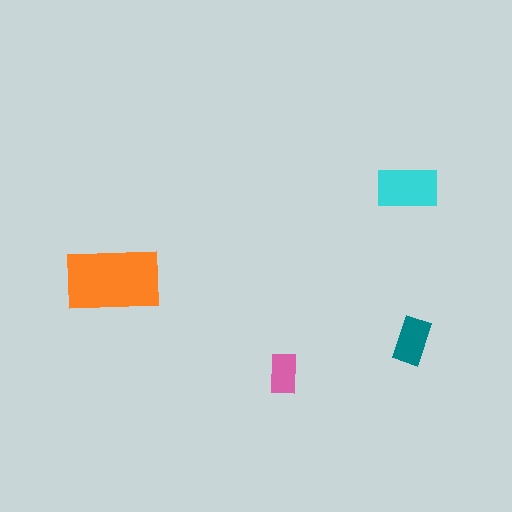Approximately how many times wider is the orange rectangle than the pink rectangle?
About 2.5 times wider.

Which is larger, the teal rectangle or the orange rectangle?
The orange one.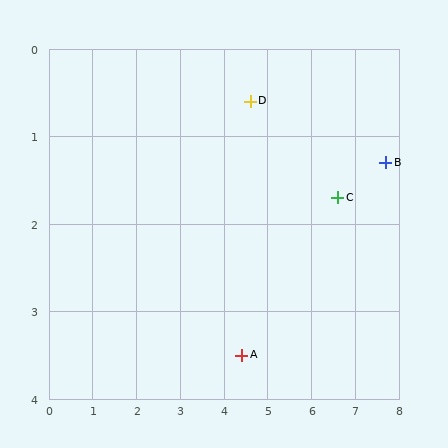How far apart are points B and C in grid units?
Points B and C are about 1.2 grid units apart.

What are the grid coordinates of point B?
Point B is at approximately (7.7, 1.3).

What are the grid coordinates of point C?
Point C is at approximately (6.6, 1.7).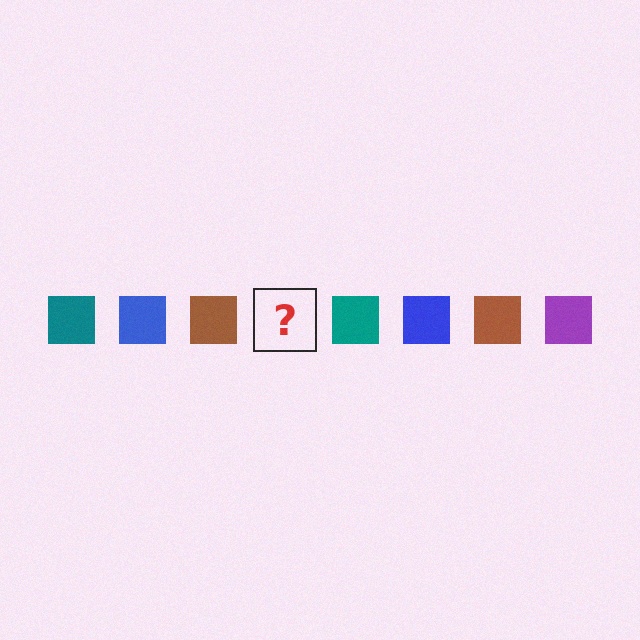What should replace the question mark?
The question mark should be replaced with a purple square.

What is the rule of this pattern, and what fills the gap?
The rule is that the pattern cycles through teal, blue, brown, purple squares. The gap should be filled with a purple square.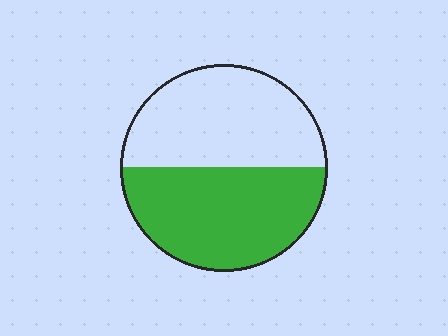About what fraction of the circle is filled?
About one half (1/2).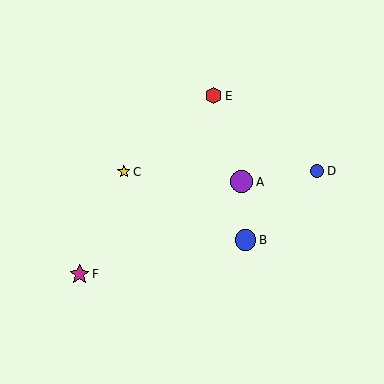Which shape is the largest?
The purple circle (labeled A) is the largest.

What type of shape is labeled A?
Shape A is a purple circle.